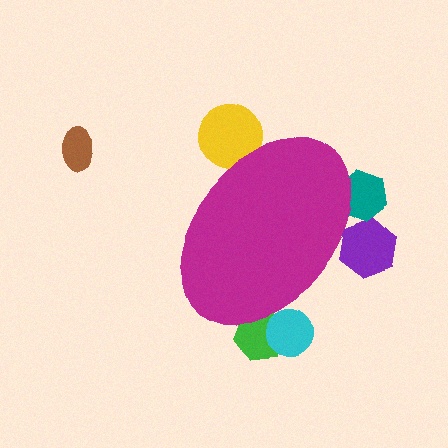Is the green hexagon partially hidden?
Yes, the green hexagon is partially hidden behind the magenta ellipse.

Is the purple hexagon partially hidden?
Yes, the purple hexagon is partially hidden behind the magenta ellipse.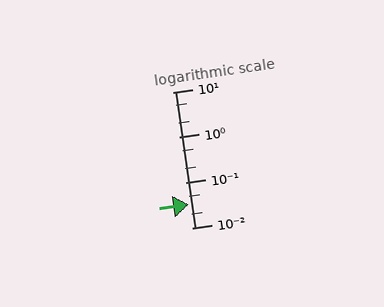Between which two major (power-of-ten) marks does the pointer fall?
The pointer is between 0.01 and 0.1.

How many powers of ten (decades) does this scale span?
The scale spans 3 decades, from 0.01 to 10.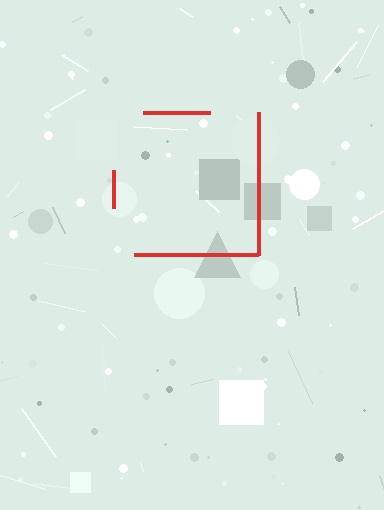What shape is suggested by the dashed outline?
The dashed outline suggests a square.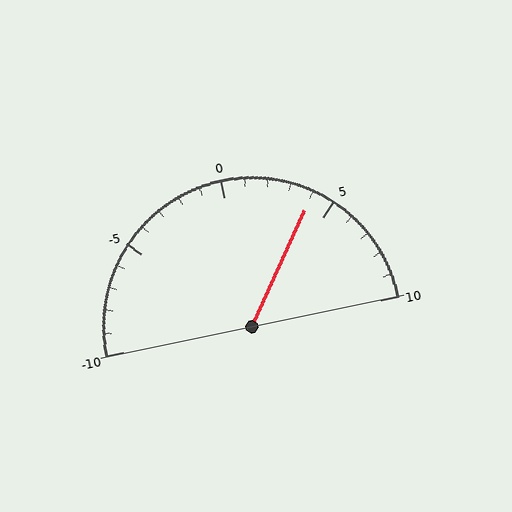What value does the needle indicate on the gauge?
The needle indicates approximately 4.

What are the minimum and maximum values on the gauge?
The gauge ranges from -10 to 10.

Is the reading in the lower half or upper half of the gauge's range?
The reading is in the upper half of the range (-10 to 10).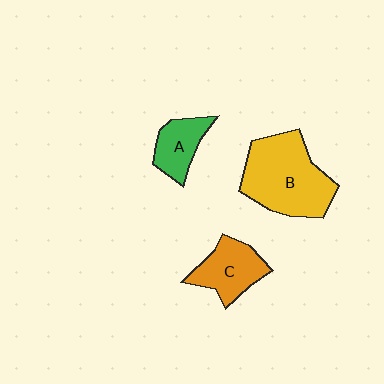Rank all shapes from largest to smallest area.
From largest to smallest: B (yellow), C (orange), A (green).